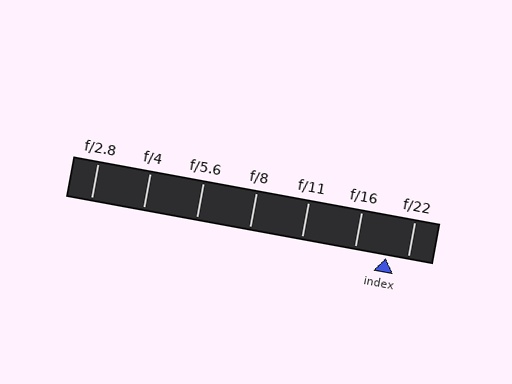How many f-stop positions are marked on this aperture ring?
There are 7 f-stop positions marked.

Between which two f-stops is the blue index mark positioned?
The index mark is between f/16 and f/22.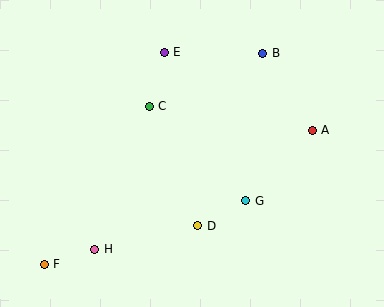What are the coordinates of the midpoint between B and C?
The midpoint between B and C is at (206, 80).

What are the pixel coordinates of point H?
Point H is at (95, 249).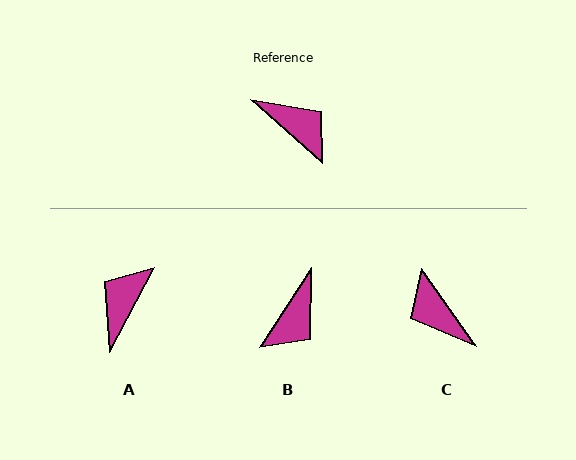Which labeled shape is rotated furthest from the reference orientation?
C, about 167 degrees away.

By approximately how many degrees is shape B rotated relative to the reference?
Approximately 81 degrees clockwise.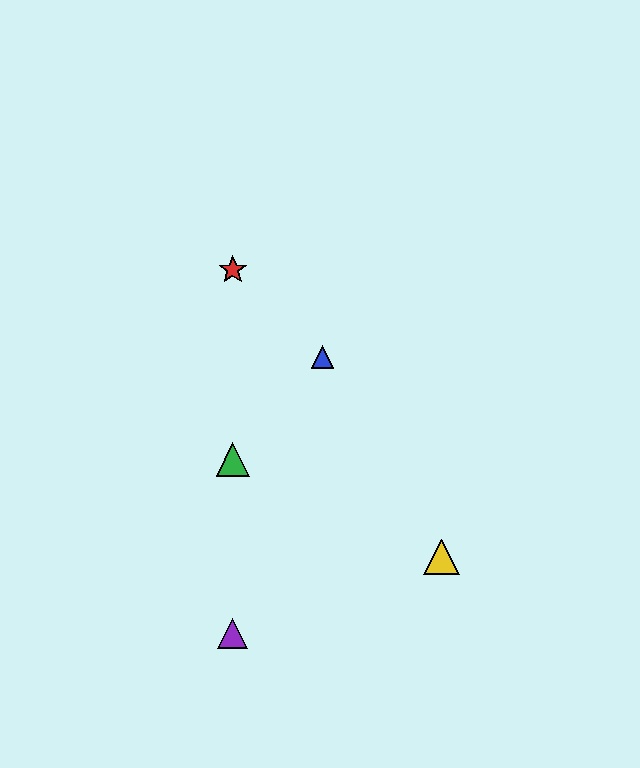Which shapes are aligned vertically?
The red star, the green triangle, the purple triangle are aligned vertically.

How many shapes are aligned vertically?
3 shapes (the red star, the green triangle, the purple triangle) are aligned vertically.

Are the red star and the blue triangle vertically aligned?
No, the red star is at x≈233 and the blue triangle is at x≈322.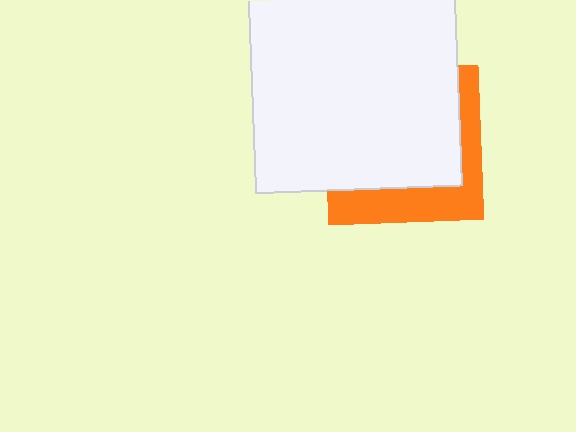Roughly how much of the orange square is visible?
A small part of it is visible (roughly 32%).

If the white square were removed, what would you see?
You would see the complete orange square.